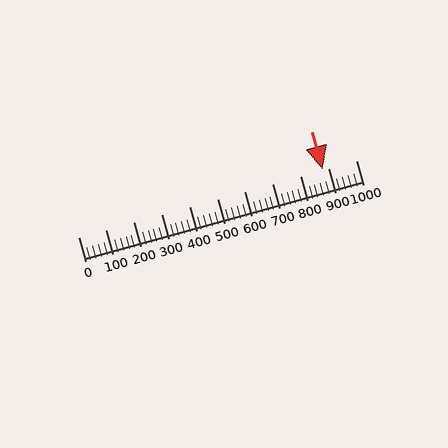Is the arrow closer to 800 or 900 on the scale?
The arrow is closer to 900.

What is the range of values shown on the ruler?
The ruler shows values from 0 to 1000.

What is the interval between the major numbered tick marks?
The major tick marks are spaced 100 units apart.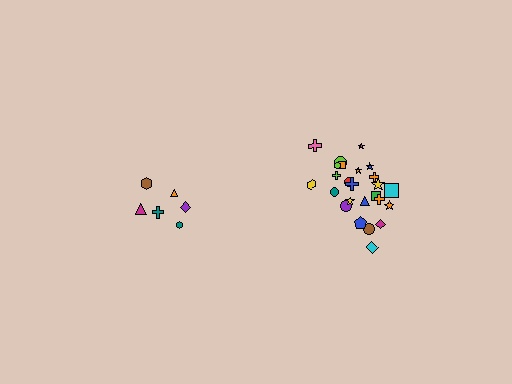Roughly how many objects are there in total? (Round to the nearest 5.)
Roughly 30 objects in total.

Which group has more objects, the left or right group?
The right group.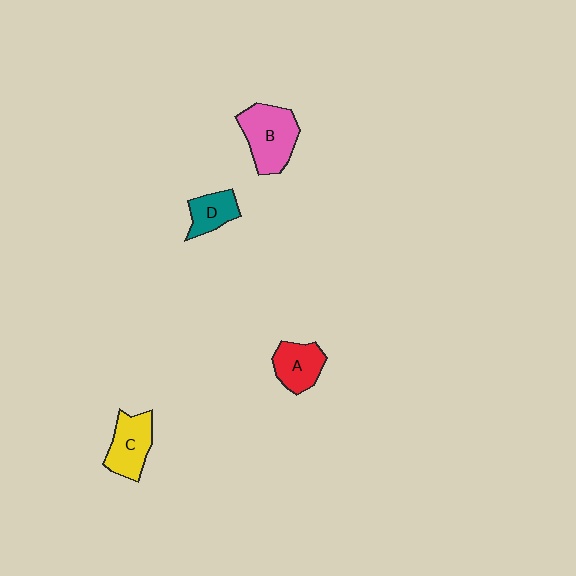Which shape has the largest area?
Shape B (pink).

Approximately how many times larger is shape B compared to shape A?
Approximately 1.5 times.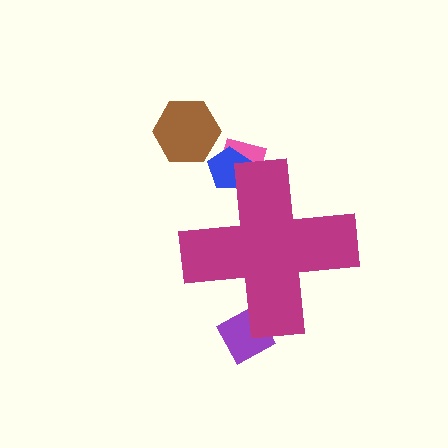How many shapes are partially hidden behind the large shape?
3 shapes are partially hidden.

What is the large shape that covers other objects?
A magenta cross.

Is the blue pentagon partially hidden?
Yes, the blue pentagon is partially hidden behind the magenta cross.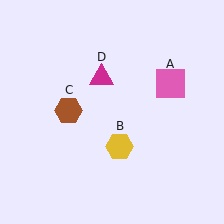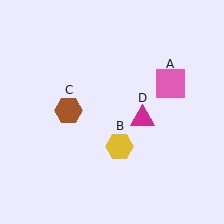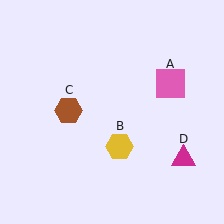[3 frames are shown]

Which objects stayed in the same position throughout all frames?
Pink square (object A) and yellow hexagon (object B) and brown hexagon (object C) remained stationary.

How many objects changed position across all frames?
1 object changed position: magenta triangle (object D).